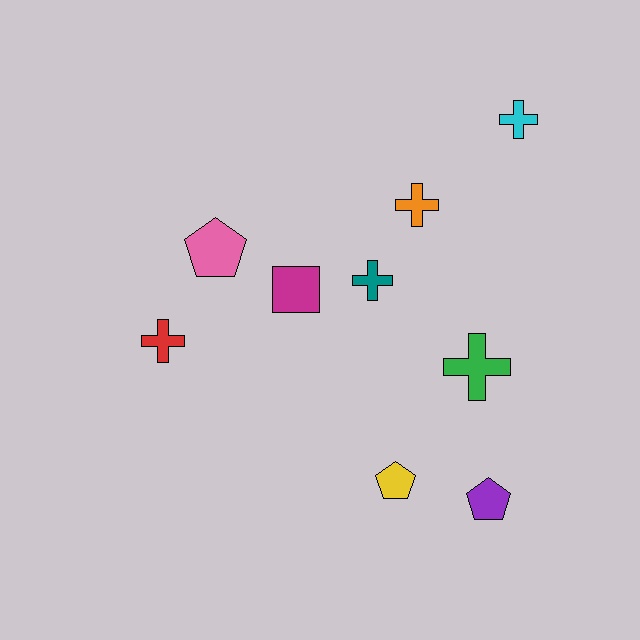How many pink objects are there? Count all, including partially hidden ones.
There is 1 pink object.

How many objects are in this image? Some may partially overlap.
There are 9 objects.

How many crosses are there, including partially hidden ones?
There are 5 crosses.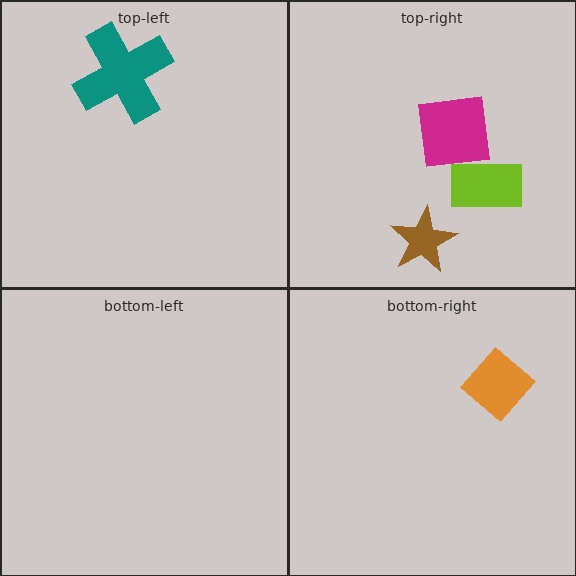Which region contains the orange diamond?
The bottom-right region.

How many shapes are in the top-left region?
1.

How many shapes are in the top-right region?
3.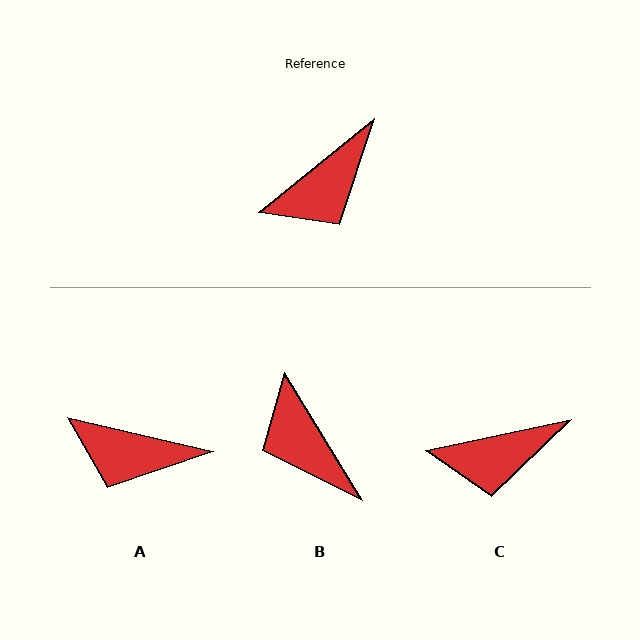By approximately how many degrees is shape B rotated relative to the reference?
Approximately 98 degrees clockwise.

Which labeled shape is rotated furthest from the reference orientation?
B, about 98 degrees away.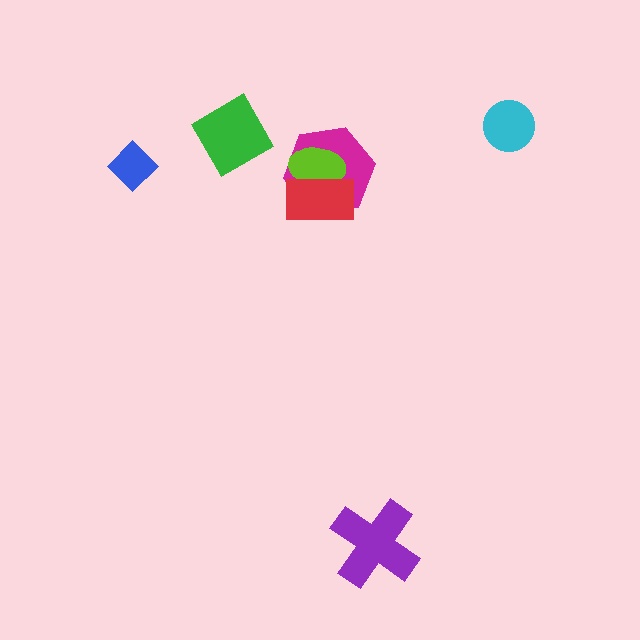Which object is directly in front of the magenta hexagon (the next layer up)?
The lime ellipse is directly in front of the magenta hexagon.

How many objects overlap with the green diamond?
0 objects overlap with the green diamond.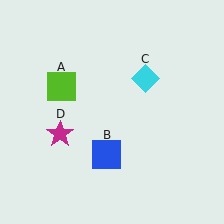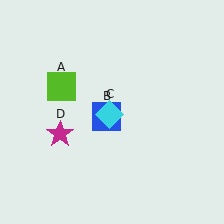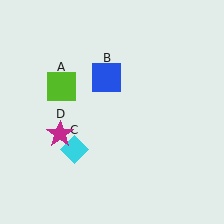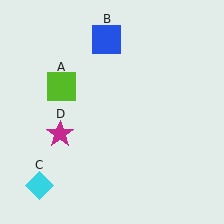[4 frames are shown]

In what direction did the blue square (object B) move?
The blue square (object B) moved up.